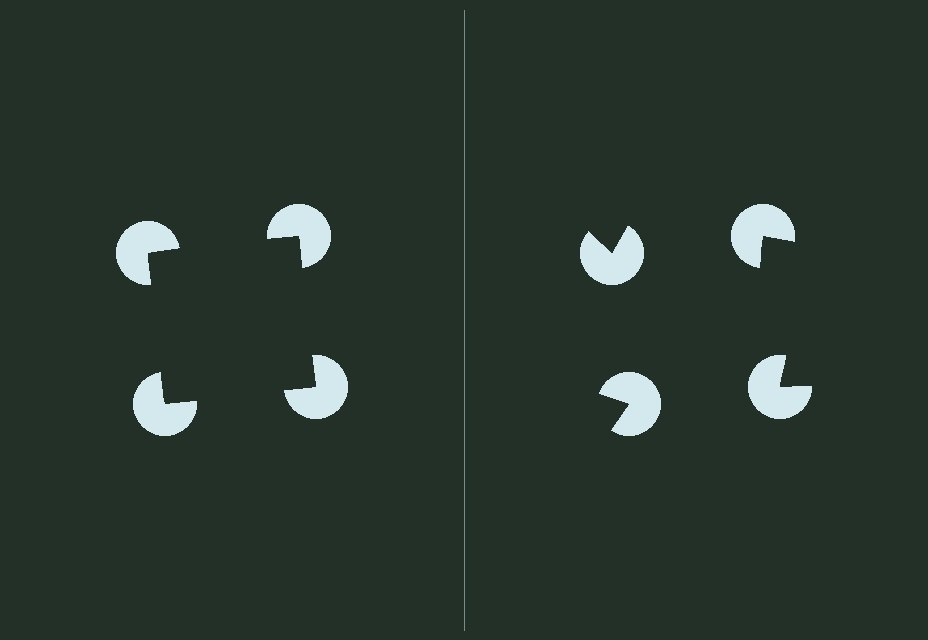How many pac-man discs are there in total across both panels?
8 — 4 on each side.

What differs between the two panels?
The pac-man discs are positioned identically on both sides; only the wedge orientations differ. On the left they align to a square; on the right they are misaligned.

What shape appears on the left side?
An illusory square.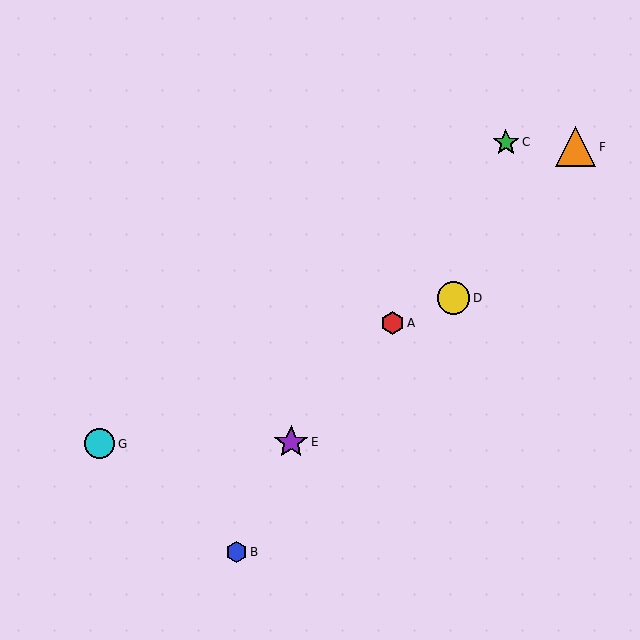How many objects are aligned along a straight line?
3 objects (A, D, G) are aligned along a straight line.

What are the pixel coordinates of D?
Object D is at (453, 298).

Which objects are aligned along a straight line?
Objects A, D, G are aligned along a straight line.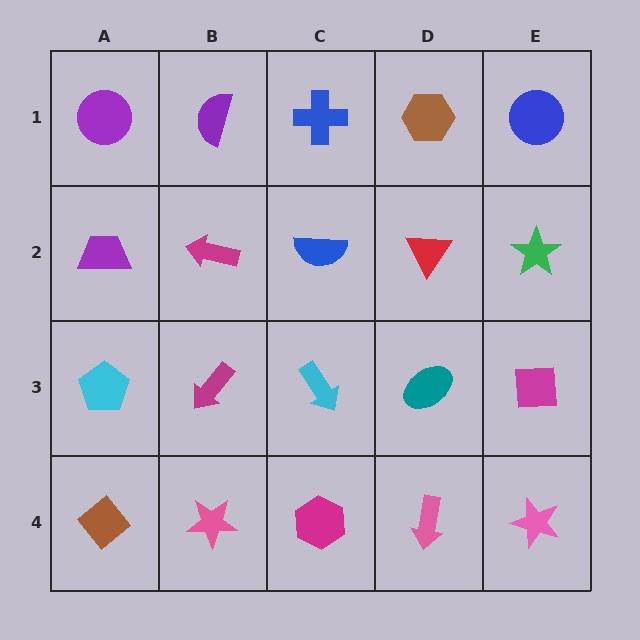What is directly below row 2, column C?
A cyan arrow.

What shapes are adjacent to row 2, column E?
A blue circle (row 1, column E), a magenta square (row 3, column E), a red triangle (row 2, column D).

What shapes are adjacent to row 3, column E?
A green star (row 2, column E), a pink star (row 4, column E), a teal ellipse (row 3, column D).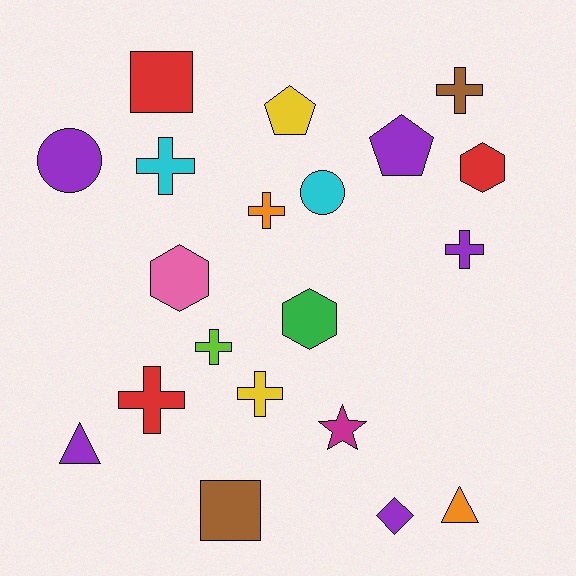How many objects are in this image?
There are 20 objects.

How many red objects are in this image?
There are 3 red objects.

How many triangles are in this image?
There are 2 triangles.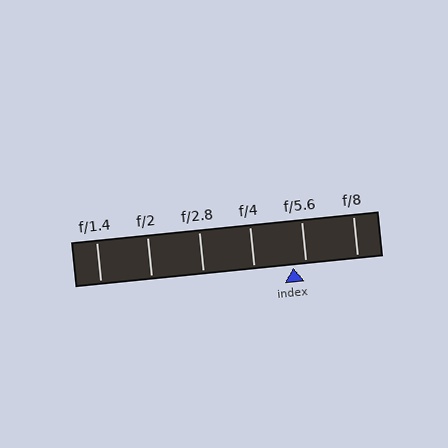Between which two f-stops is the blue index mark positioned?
The index mark is between f/4 and f/5.6.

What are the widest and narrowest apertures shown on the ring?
The widest aperture shown is f/1.4 and the narrowest is f/8.